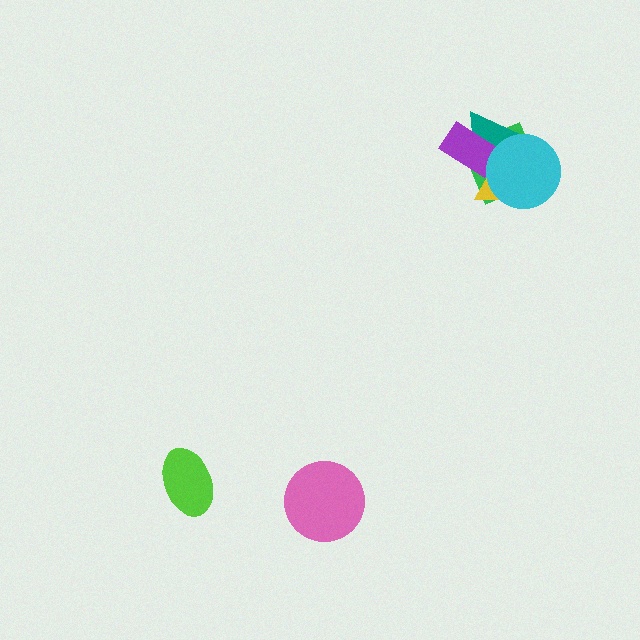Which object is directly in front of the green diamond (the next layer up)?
The teal triangle is directly in front of the green diamond.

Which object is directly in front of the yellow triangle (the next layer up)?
The purple rectangle is directly in front of the yellow triangle.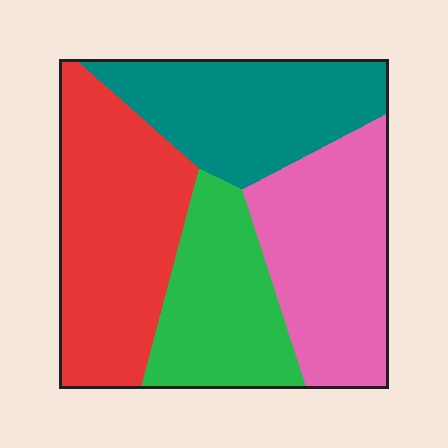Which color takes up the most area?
Red, at roughly 30%.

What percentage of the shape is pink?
Pink covers 26% of the shape.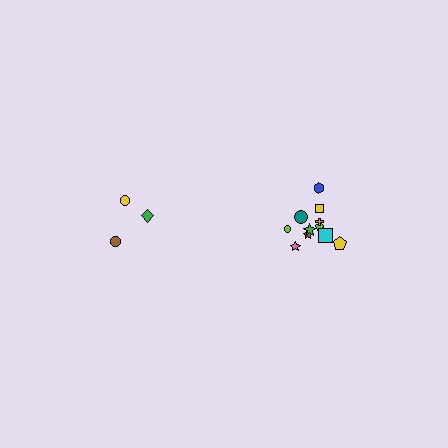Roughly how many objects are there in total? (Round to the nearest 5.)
Roughly 15 objects in total.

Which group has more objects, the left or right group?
The right group.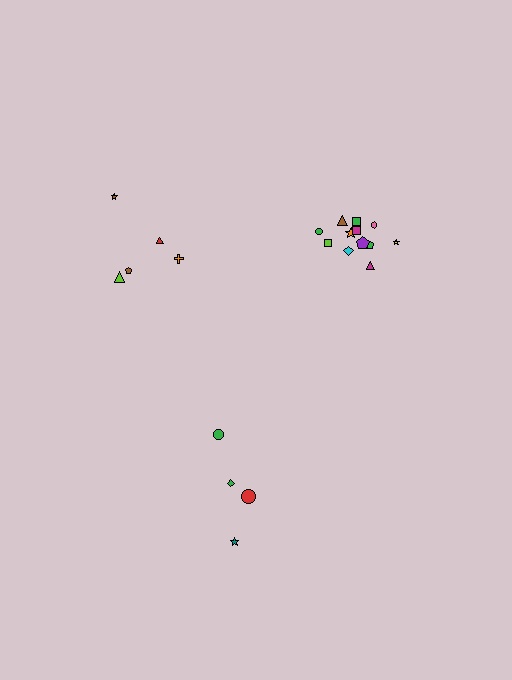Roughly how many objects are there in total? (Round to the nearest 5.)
Roughly 20 objects in total.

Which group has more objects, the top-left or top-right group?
The top-right group.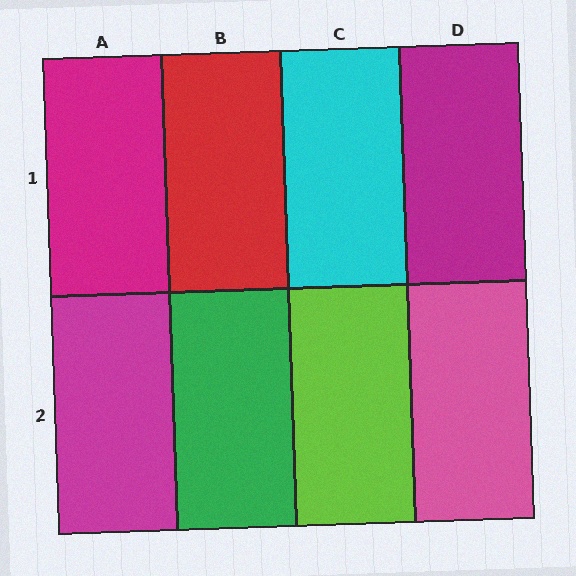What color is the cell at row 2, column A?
Magenta.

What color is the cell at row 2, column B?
Green.